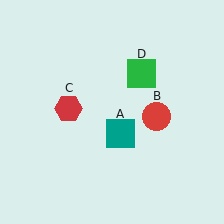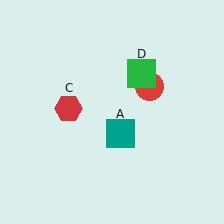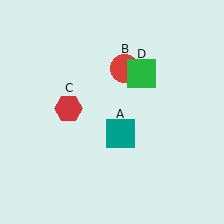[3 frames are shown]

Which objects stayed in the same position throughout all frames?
Teal square (object A) and red hexagon (object C) and green square (object D) remained stationary.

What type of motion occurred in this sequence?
The red circle (object B) rotated counterclockwise around the center of the scene.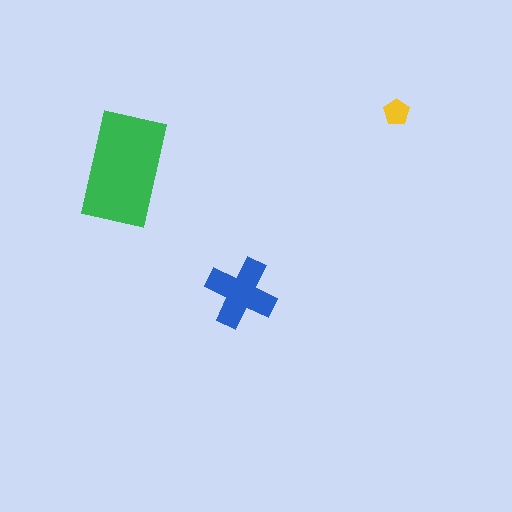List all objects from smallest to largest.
The yellow pentagon, the blue cross, the green rectangle.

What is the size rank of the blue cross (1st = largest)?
2nd.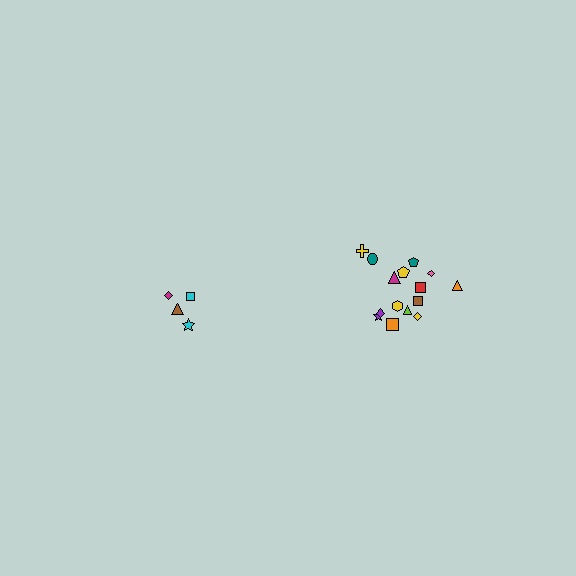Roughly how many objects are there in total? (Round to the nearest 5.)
Roughly 20 objects in total.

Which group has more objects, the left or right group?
The right group.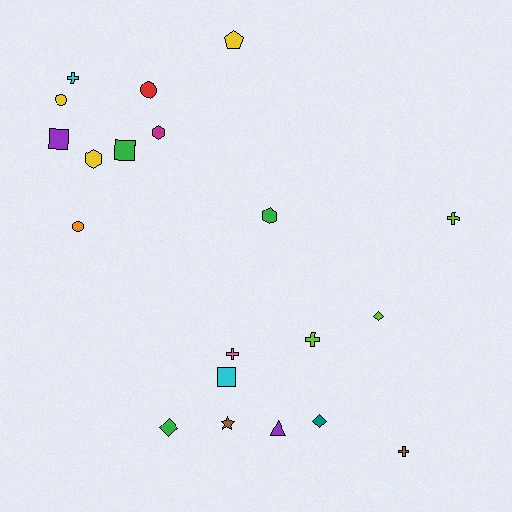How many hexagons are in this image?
There are 3 hexagons.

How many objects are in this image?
There are 20 objects.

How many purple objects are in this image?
There are 2 purple objects.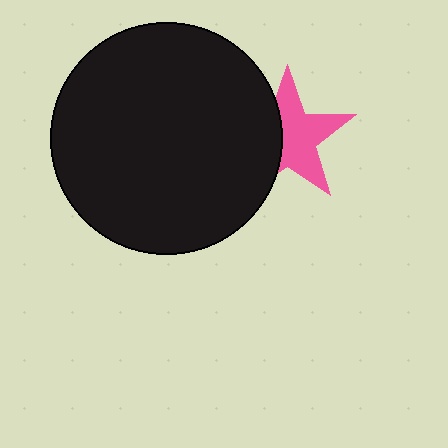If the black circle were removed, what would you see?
You would see the complete pink star.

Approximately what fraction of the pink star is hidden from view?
Roughly 40% of the pink star is hidden behind the black circle.